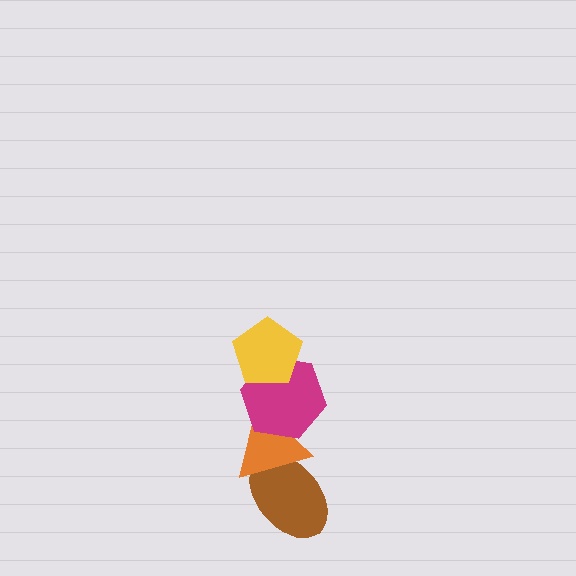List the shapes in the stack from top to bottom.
From top to bottom: the yellow pentagon, the magenta hexagon, the orange triangle, the brown ellipse.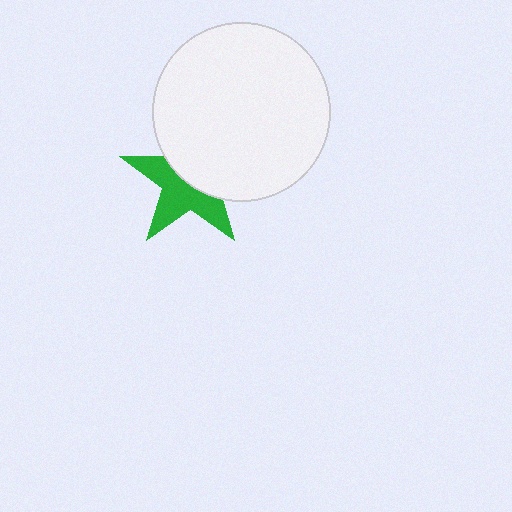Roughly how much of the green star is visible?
About half of it is visible (roughly 52%).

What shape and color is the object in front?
The object in front is a white circle.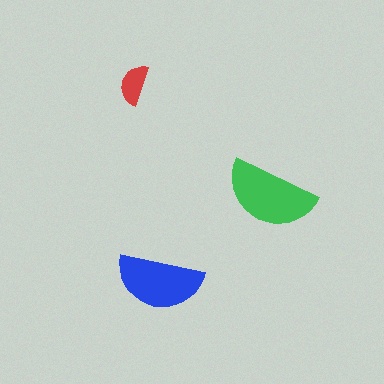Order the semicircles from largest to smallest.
the green one, the blue one, the red one.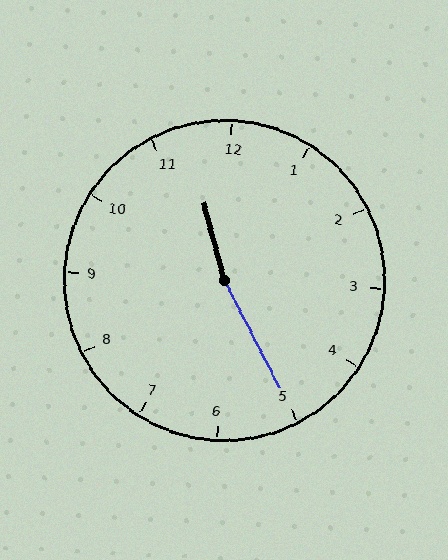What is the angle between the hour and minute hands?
Approximately 168 degrees.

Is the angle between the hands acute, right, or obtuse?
It is obtuse.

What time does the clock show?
11:25.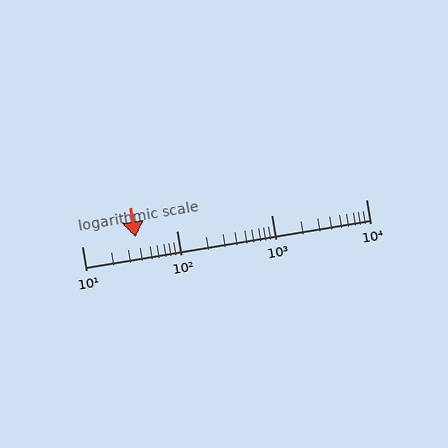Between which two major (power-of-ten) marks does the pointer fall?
The pointer is between 10 and 100.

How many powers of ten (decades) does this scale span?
The scale spans 3 decades, from 10 to 10000.